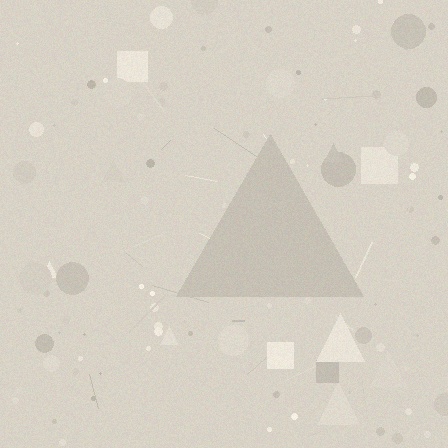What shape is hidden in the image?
A triangle is hidden in the image.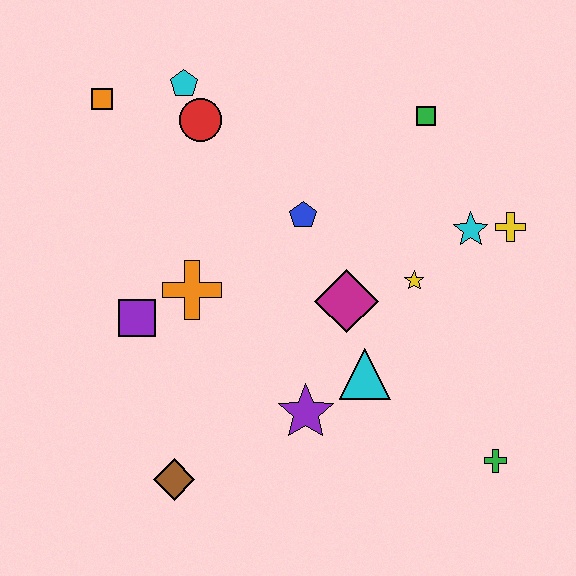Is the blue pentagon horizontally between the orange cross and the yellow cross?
Yes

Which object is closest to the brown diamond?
The purple star is closest to the brown diamond.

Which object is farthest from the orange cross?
The green cross is farthest from the orange cross.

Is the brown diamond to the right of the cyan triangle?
No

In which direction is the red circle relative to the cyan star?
The red circle is to the left of the cyan star.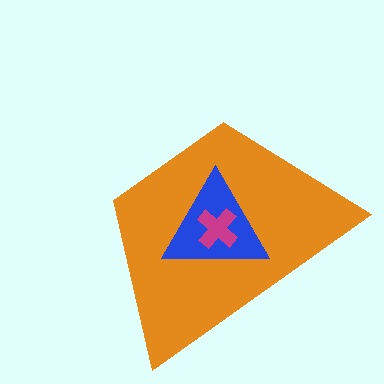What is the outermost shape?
The orange trapezoid.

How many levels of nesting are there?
3.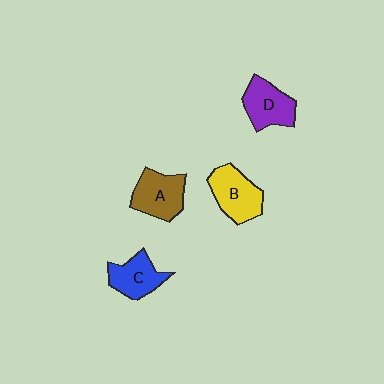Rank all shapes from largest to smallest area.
From largest to smallest: B (yellow), A (brown), D (purple), C (blue).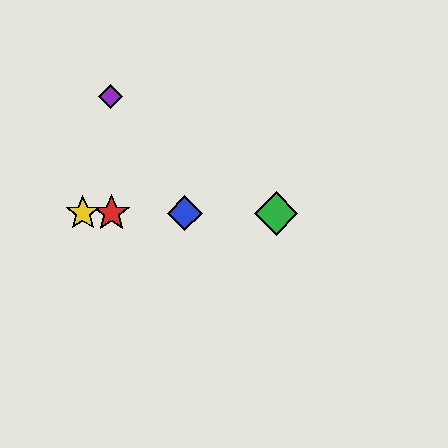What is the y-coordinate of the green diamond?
The green diamond is at y≈213.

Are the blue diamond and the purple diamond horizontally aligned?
No, the blue diamond is at y≈213 and the purple diamond is at y≈96.